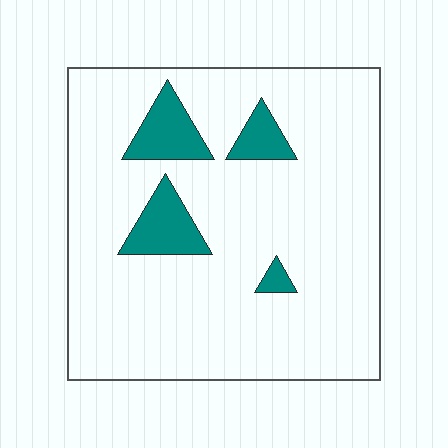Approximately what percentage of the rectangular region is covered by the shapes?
Approximately 10%.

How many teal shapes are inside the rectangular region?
4.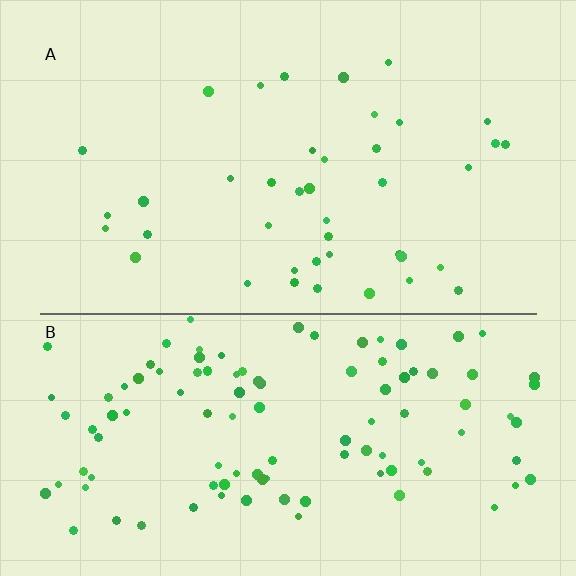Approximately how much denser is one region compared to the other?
Approximately 2.6× — region B over region A.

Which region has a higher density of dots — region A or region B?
B (the bottom).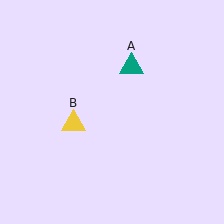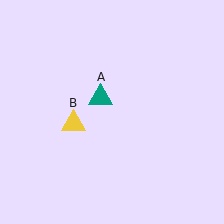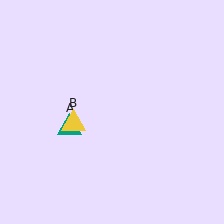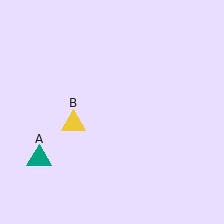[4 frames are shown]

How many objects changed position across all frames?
1 object changed position: teal triangle (object A).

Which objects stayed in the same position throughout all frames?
Yellow triangle (object B) remained stationary.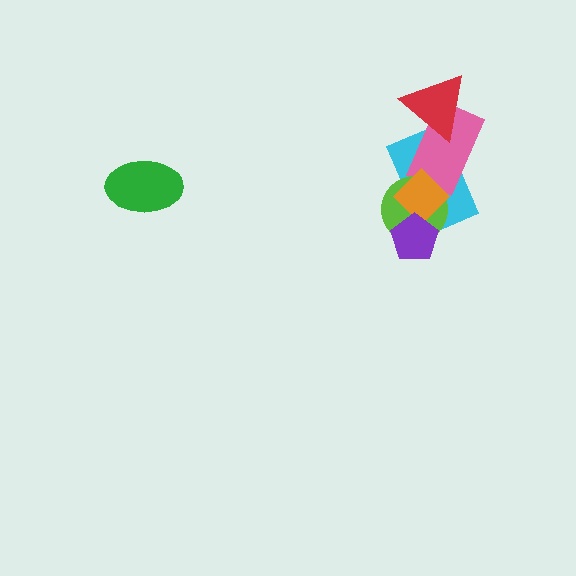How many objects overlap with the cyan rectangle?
5 objects overlap with the cyan rectangle.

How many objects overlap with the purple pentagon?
3 objects overlap with the purple pentagon.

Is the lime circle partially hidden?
Yes, it is partially covered by another shape.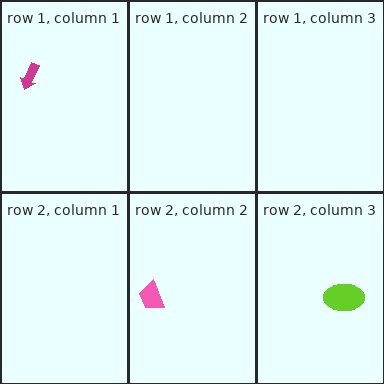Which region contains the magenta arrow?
The row 1, column 1 region.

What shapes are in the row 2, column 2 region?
The pink trapezoid.